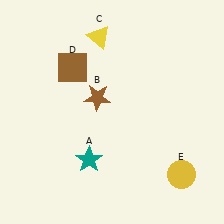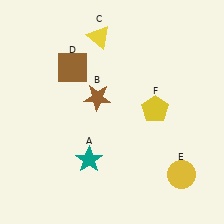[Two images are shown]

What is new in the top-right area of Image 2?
A yellow pentagon (F) was added in the top-right area of Image 2.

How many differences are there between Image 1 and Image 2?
There is 1 difference between the two images.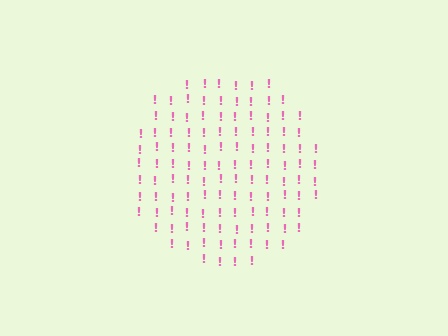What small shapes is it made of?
It is made of small exclamation marks.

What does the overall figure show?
The overall figure shows a circle.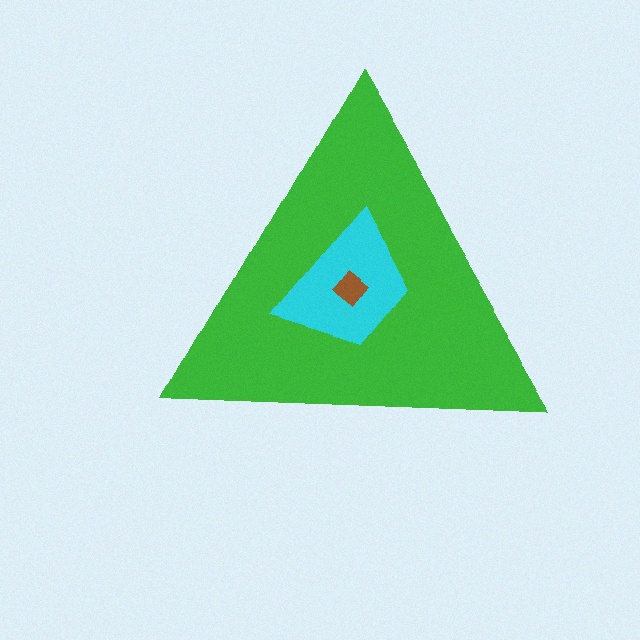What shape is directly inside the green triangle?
The cyan trapezoid.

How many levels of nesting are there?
3.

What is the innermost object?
The brown diamond.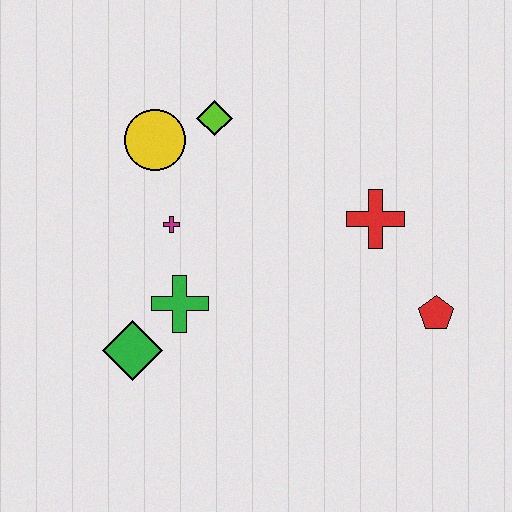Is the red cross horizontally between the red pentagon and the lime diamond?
Yes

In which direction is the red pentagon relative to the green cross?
The red pentagon is to the right of the green cross.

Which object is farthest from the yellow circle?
The red pentagon is farthest from the yellow circle.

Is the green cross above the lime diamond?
No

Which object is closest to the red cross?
The red pentagon is closest to the red cross.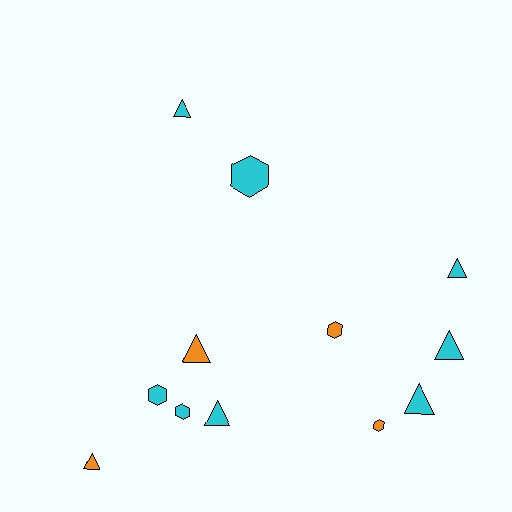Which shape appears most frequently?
Triangle, with 7 objects.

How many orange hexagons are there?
There are 2 orange hexagons.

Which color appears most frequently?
Cyan, with 8 objects.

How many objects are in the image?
There are 12 objects.